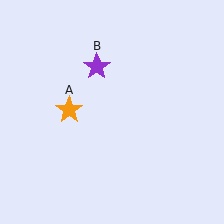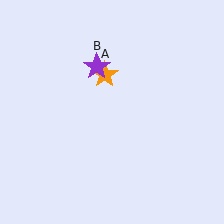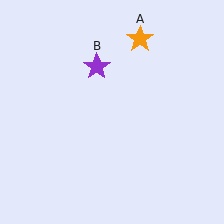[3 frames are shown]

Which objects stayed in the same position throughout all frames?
Purple star (object B) remained stationary.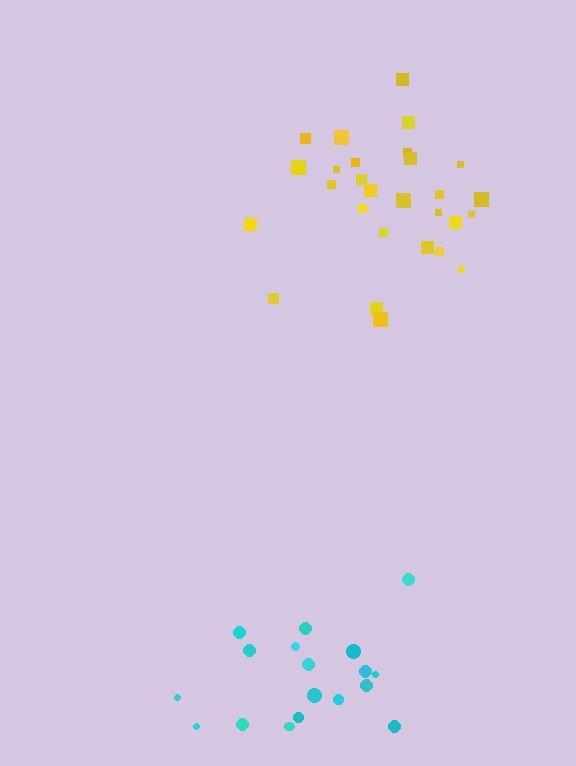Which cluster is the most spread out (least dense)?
Yellow.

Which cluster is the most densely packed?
Cyan.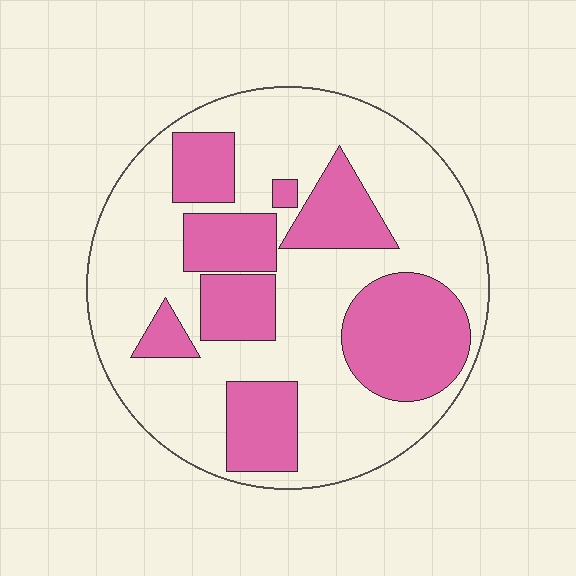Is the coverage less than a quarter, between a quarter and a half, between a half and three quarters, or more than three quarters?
Between a quarter and a half.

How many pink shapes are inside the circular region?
8.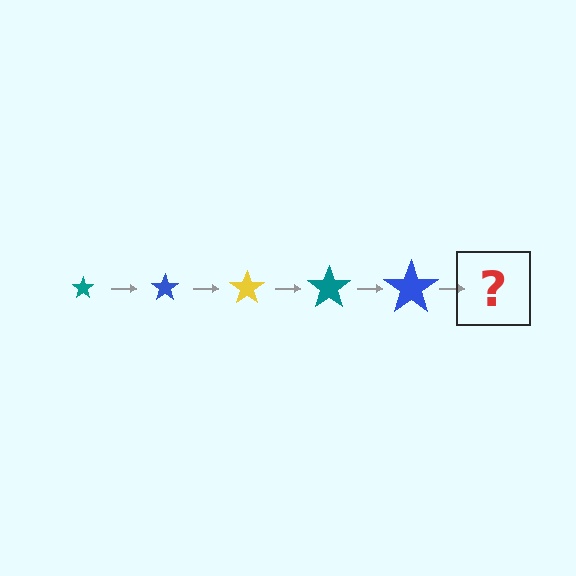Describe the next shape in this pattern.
It should be a yellow star, larger than the previous one.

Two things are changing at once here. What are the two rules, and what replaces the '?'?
The two rules are that the star grows larger each step and the color cycles through teal, blue, and yellow. The '?' should be a yellow star, larger than the previous one.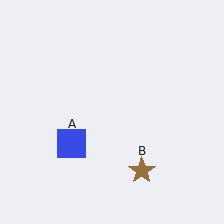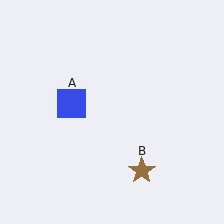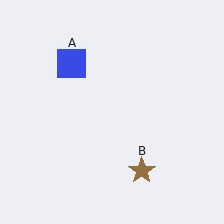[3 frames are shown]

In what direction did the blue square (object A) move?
The blue square (object A) moved up.